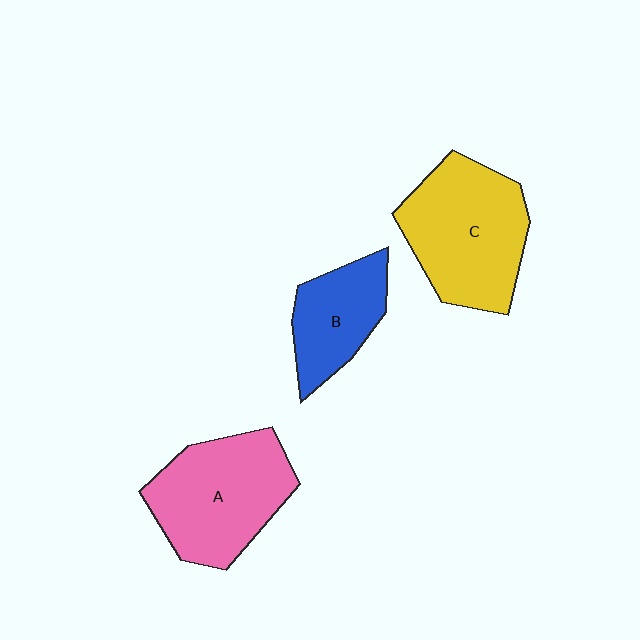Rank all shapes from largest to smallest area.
From largest to smallest: C (yellow), A (pink), B (blue).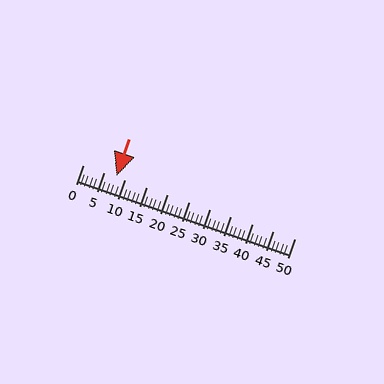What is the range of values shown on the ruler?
The ruler shows values from 0 to 50.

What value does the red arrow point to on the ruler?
The red arrow points to approximately 8.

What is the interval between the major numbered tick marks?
The major tick marks are spaced 5 units apart.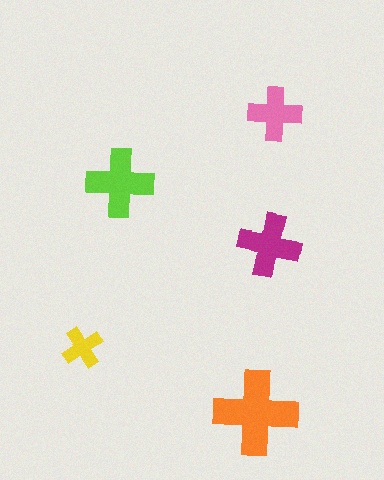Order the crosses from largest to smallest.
the orange one, the lime one, the magenta one, the pink one, the yellow one.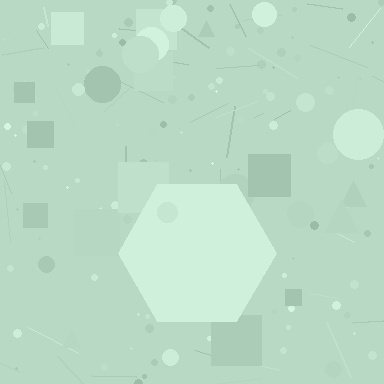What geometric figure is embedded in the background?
A hexagon is embedded in the background.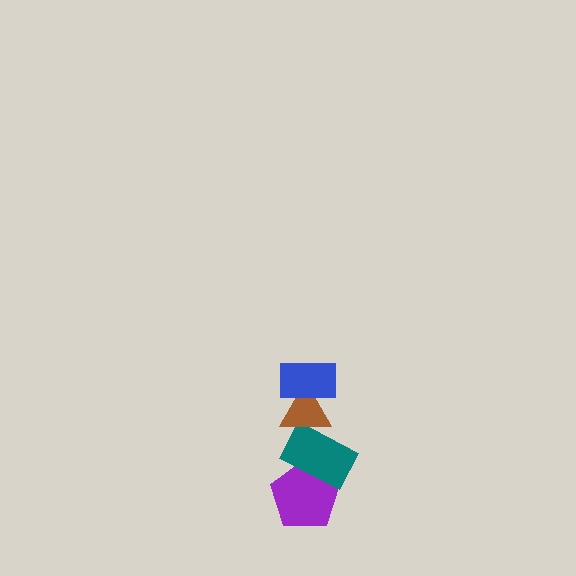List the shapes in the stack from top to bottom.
From top to bottom: the blue rectangle, the brown triangle, the teal rectangle, the purple pentagon.